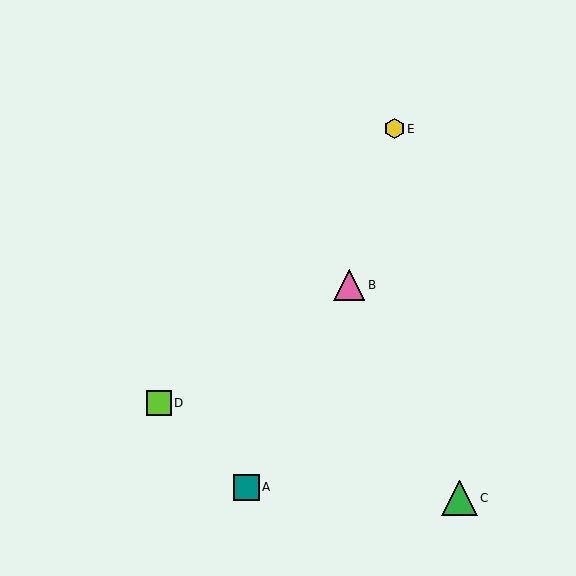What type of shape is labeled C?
Shape C is a green triangle.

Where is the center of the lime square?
The center of the lime square is at (159, 403).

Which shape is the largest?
The green triangle (labeled C) is the largest.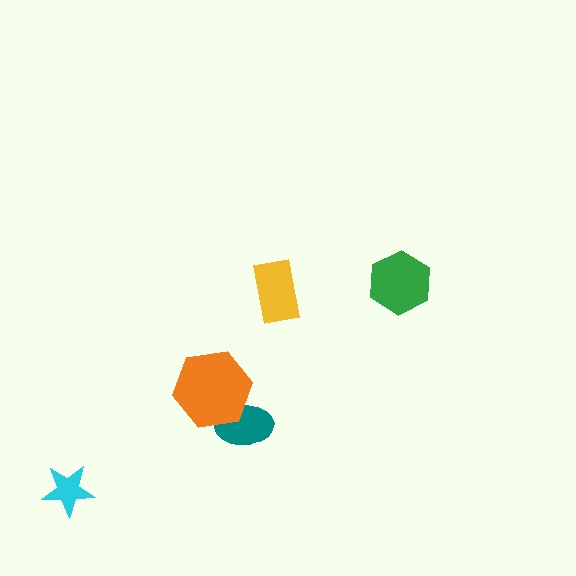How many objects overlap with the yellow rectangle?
0 objects overlap with the yellow rectangle.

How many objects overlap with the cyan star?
0 objects overlap with the cyan star.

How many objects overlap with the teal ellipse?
1 object overlaps with the teal ellipse.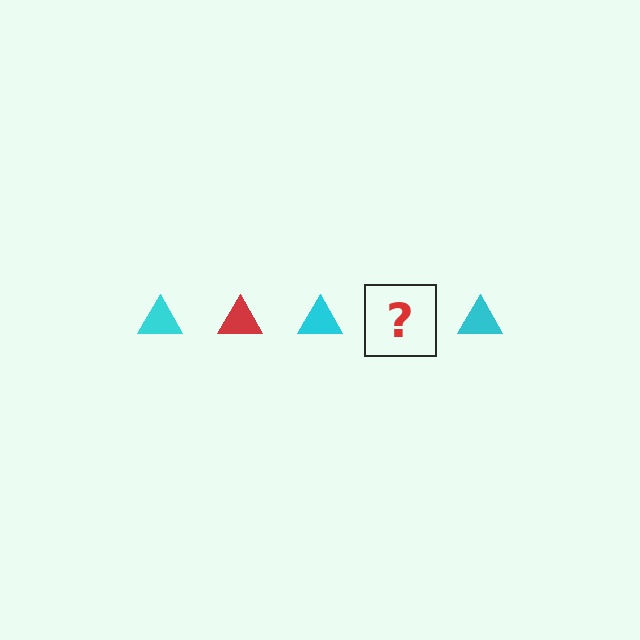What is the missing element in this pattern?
The missing element is a red triangle.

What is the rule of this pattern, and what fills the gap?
The rule is that the pattern cycles through cyan, red triangles. The gap should be filled with a red triangle.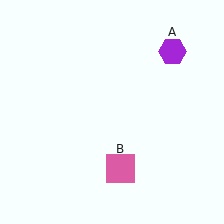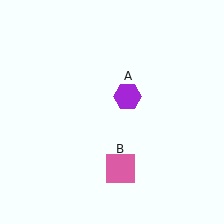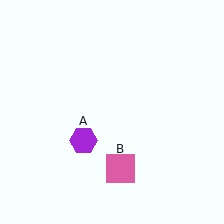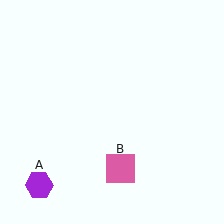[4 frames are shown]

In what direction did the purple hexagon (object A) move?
The purple hexagon (object A) moved down and to the left.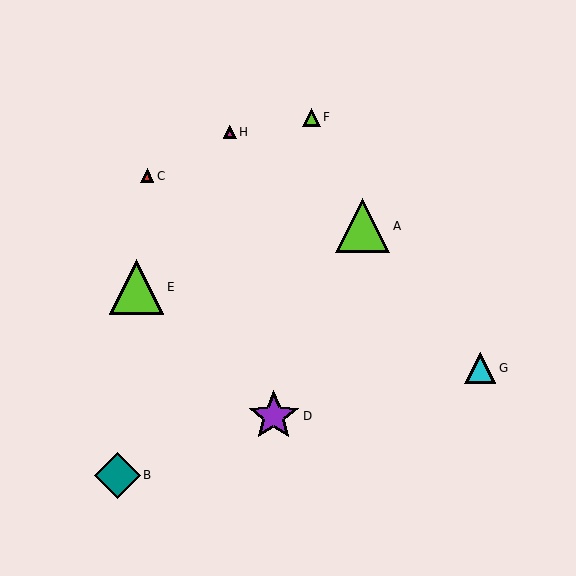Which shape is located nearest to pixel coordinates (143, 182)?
The red triangle (labeled C) at (147, 176) is nearest to that location.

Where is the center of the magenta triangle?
The center of the magenta triangle is at (230, 132).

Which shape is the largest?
The lime triangle (labeled E) is the largest.